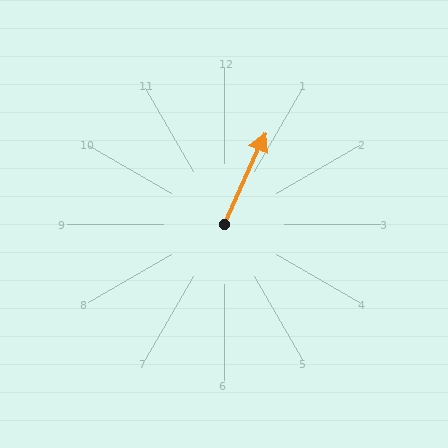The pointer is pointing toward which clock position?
Roughly 1 o'clock.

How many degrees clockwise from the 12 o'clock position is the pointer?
Approximately 24 degrees.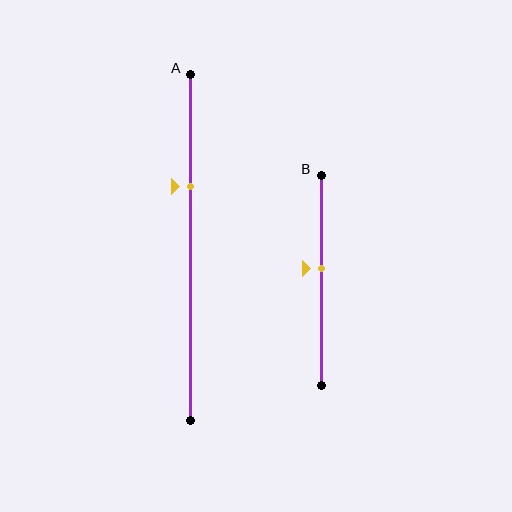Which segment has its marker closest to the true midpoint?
Segment B has its marker closest to the true midpoint.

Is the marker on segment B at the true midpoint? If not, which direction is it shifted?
No, the marker on segment B is shifted upward by about 6% of the segment length.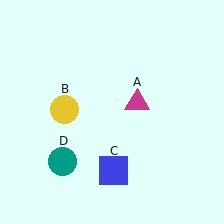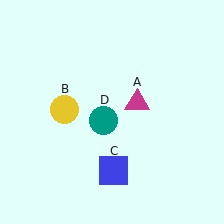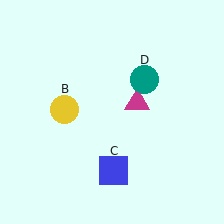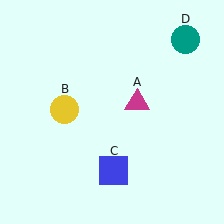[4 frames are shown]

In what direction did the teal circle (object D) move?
The teal circle (object D) moved up and to the right.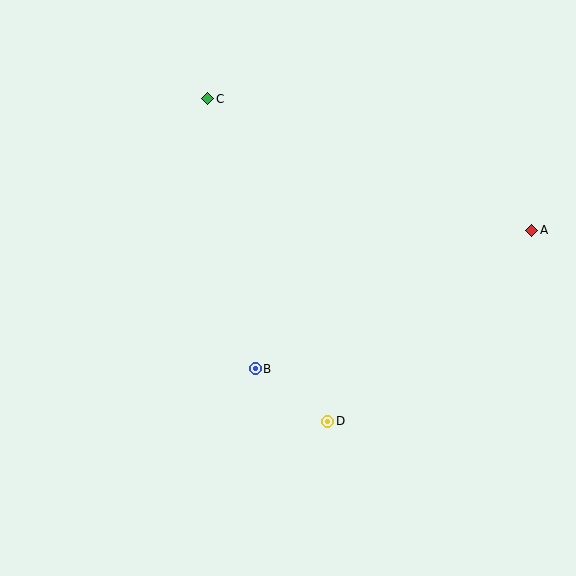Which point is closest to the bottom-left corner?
Point B is closest to the bottom-left corner.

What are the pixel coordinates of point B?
Point B is at (255, 369).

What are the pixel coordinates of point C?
Point C is at (208, 99).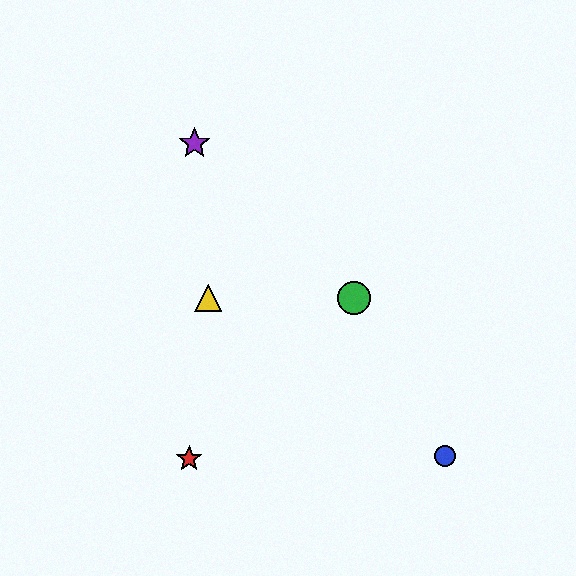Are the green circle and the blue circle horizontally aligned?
No, the green circle is at y≈298 and the blue circle is at y≈456.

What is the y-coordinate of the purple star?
The purple star is at y≈144.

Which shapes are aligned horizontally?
The green circle, the yellow triangle are aligned horizontally.